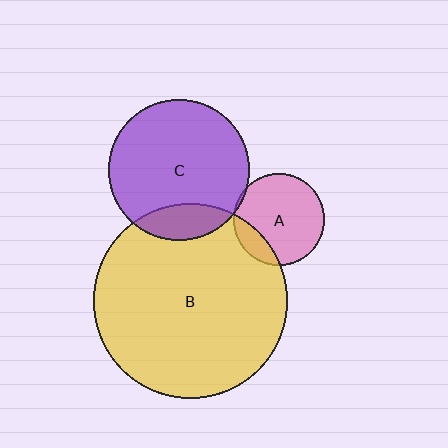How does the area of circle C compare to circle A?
Approximately 2.4 times.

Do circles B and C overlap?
Yes.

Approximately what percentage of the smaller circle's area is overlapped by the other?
Approximately 15%.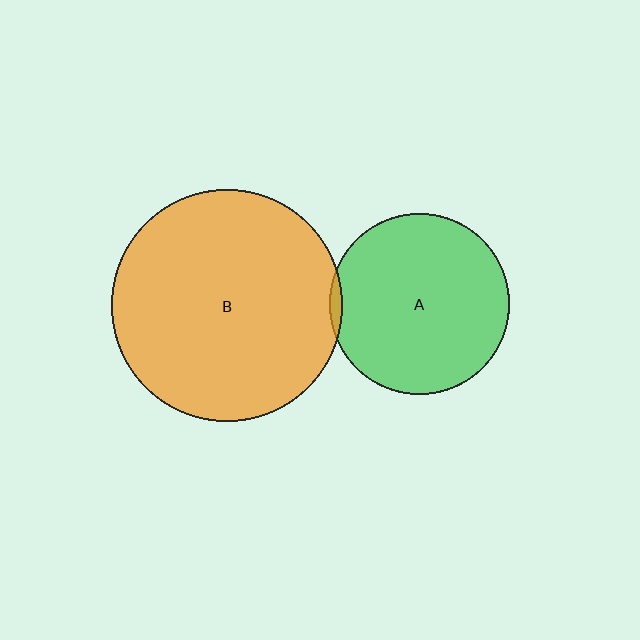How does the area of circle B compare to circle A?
Approximately 1.6 times.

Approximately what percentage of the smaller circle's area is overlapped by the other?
Approximately 5%.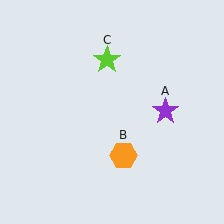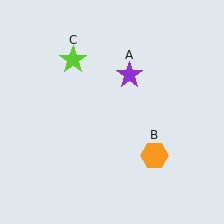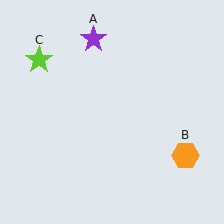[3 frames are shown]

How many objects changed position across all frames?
3 objects changed position: purple star (object A), orange hexagon (object B), lime star (object C).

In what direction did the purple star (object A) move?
The purple star (object A) moved up and to the left.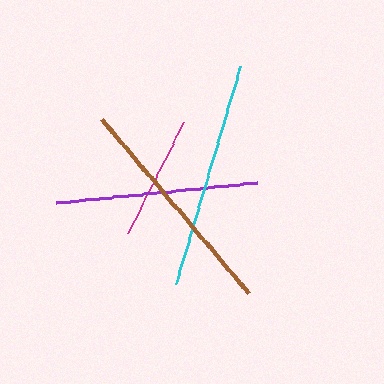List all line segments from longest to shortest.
From longest to shortest: brown, cyan, purple, magenta.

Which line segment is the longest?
The brown line is the longest at approximately 229 pixels.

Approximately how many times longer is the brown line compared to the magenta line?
The brown line is approximately 1.9 times the length of the magenta line.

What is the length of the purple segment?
The purple segment is approximately 201 pixels long.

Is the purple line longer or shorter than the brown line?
The brown line is longer than the purple line.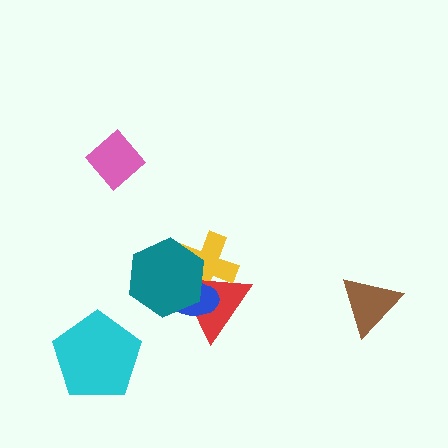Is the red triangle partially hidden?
Yes, it is partially covered by another shape.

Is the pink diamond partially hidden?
No, no other shape covers it.